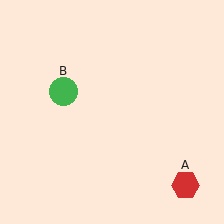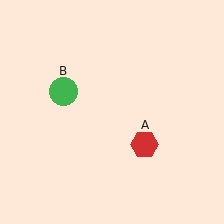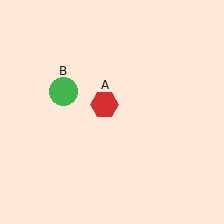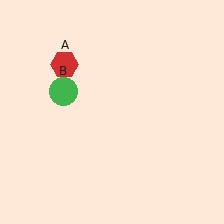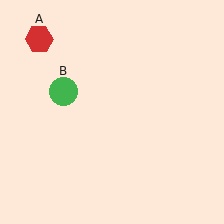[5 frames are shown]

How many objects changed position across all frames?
1 object changed position: red hexagon (object A).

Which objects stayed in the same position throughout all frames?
Green circle (object B) remained stationary.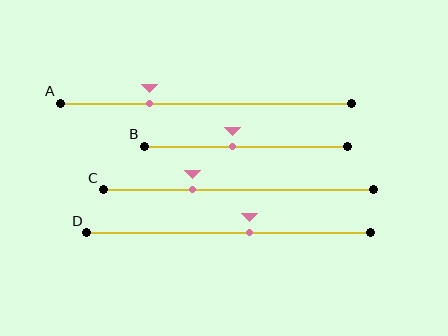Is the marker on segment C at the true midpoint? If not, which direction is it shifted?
No, the marker on segment C is shifted to the left by about 17% of the segment length.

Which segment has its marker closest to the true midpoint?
Segment B has its marker closest to the true midpoint.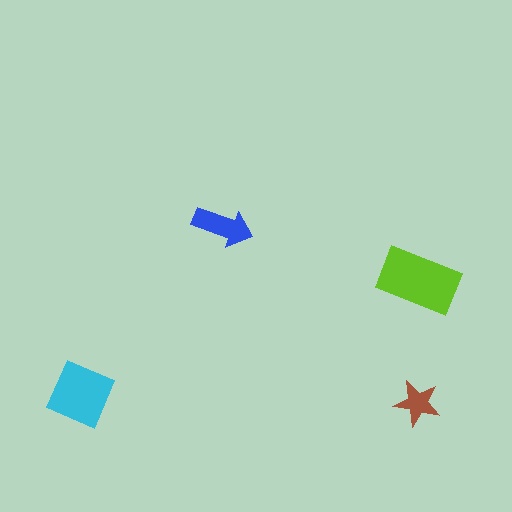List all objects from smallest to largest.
The brown star, the blue arrow, the cyan square, the lime rectangle.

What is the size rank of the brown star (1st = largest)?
4th.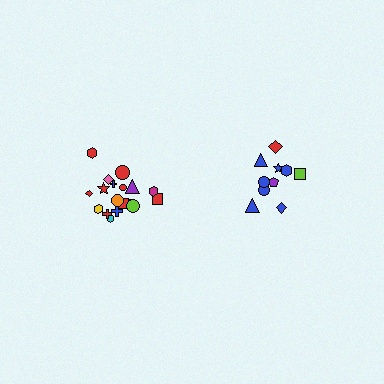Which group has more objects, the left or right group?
The left group.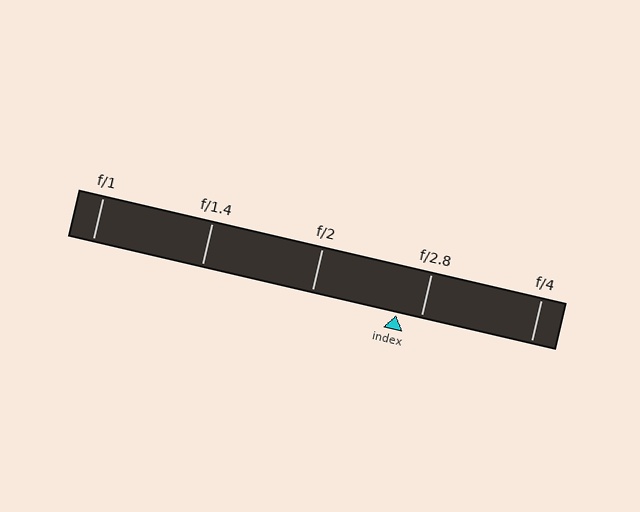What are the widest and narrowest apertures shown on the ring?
The widest aperture shown is f/1 and the narrowest is f/4.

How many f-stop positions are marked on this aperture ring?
There are 5 f-stop positions marked.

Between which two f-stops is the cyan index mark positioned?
The index mark is between f/2 and f/2.8.